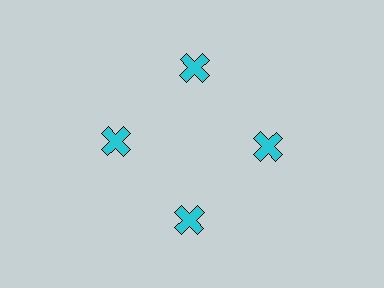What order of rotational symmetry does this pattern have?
This pattern has 4-fold rotational symmetry.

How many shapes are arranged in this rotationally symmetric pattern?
There are 4 shapes, arranged in 4 groups of 1.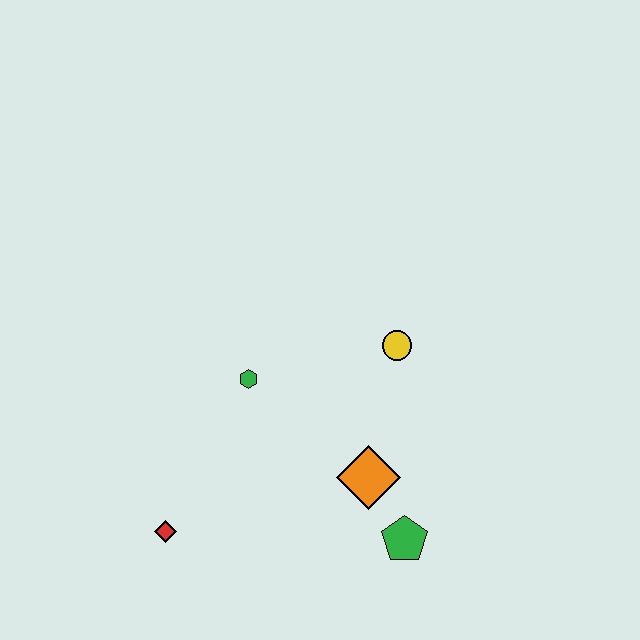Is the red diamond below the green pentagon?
No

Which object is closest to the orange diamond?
The green pentagon is closest to the orange diamond.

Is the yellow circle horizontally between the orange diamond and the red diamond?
No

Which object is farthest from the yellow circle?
The red diamond is farthest from the yellow circle.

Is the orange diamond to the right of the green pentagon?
No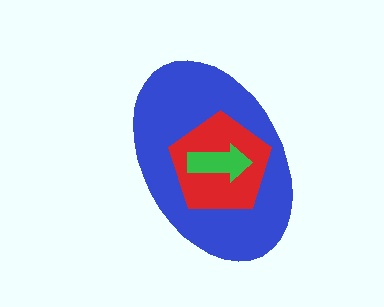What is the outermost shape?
The blue ellipse.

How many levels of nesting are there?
3.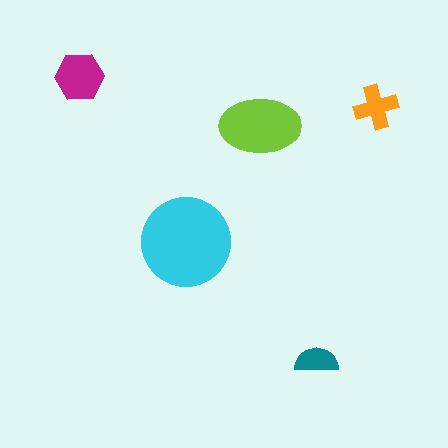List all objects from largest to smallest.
The cyan circle, the lime ellipse, the magenta hexagon, the orange cross, the teal semicircle.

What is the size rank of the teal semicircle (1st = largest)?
5th.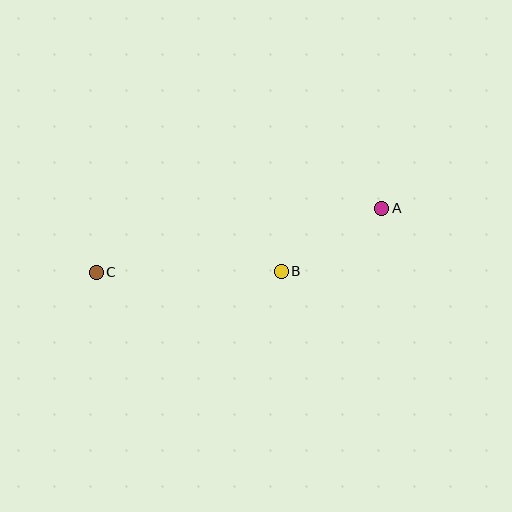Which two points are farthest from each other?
Points A and C are farthest from each other.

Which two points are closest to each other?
Points A and B are closest to each other.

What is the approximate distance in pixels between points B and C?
The distance between B and C is approximately 185 pixels.